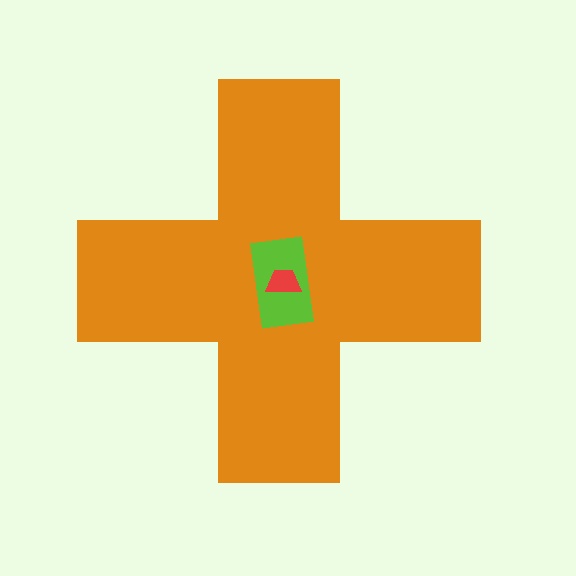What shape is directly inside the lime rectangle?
The red trapezoid.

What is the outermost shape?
The orange cross.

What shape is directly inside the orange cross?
The lime rectangle.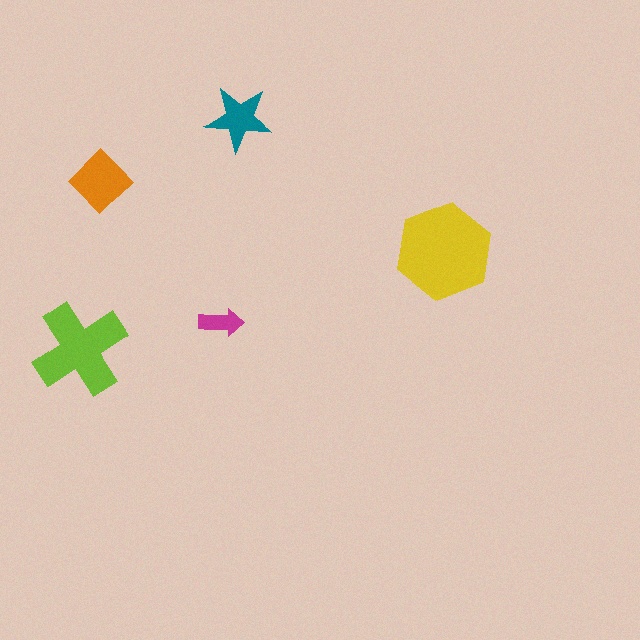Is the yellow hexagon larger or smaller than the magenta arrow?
Larger.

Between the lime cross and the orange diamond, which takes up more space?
The lime cross.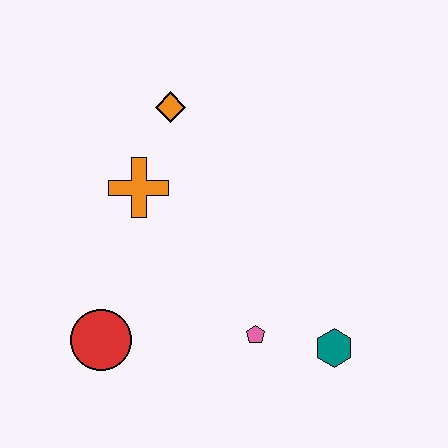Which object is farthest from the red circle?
The orange diamond is farthest from the red circle.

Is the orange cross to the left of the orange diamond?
Yes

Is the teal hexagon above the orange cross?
No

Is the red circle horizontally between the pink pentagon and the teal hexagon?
No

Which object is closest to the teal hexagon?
The pink pentagon is closest to the teal hexagon.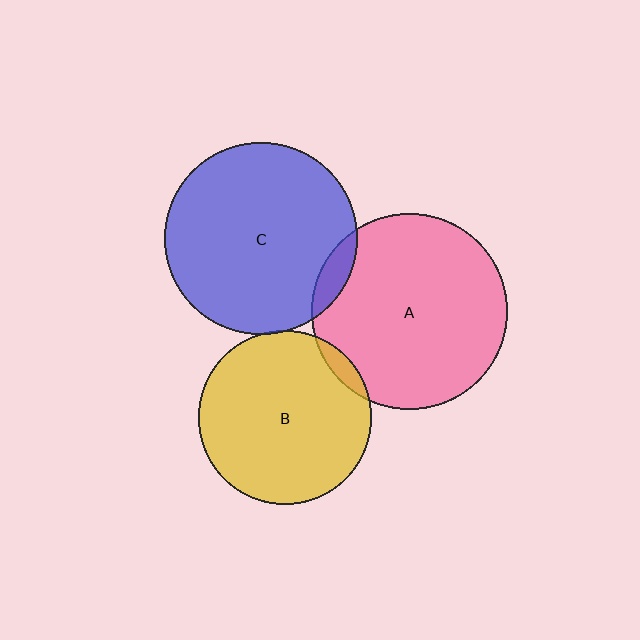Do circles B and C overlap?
Yes.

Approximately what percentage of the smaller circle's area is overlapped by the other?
Approximately 5%.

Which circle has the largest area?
Circle A (pink).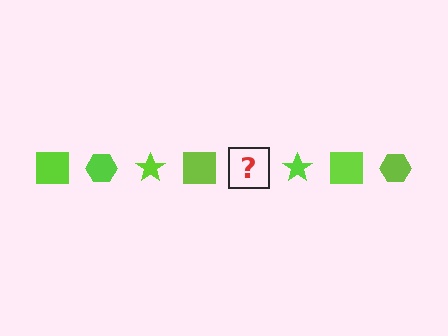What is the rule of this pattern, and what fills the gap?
The rule is that the pattern cycles through square, hexagon, star shapes in lime. The gap should be filled with a lime hexagon.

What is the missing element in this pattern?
The missing element is a lime hexagon.